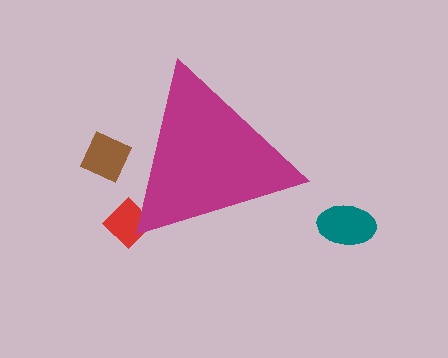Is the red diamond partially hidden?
Yes, the red diamond is partially hidden behind the magenta triangle.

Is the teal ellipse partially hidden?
No, the teal ellipse is fully visible.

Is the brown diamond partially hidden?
Yes, the brown diamond is partially hidden behind the magenta triangle.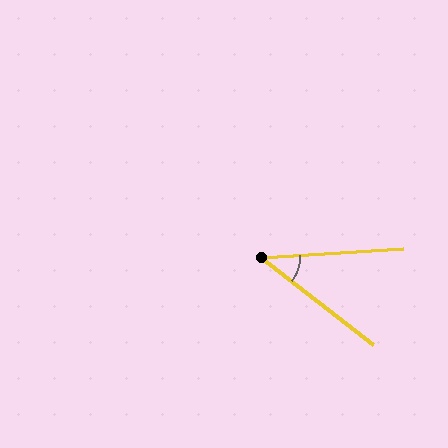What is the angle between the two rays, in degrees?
Approximately 42 degrees.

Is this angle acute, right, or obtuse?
It is acute.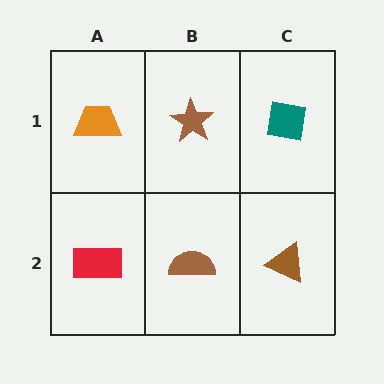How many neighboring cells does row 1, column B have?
3.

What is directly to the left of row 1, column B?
An orange trapezoid.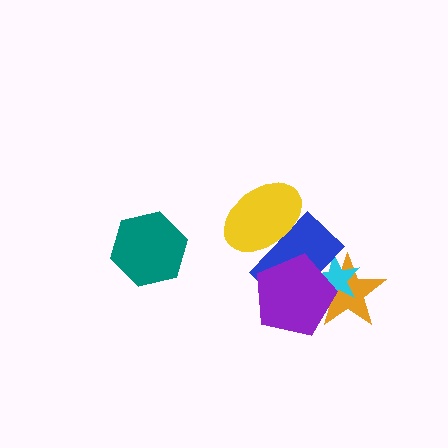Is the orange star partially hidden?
Yes, it is partially covered by another shape.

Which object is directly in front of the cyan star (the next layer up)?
The blue rectangle is directly in front of the cyan star.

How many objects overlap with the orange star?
3 objects overlap with the orange star.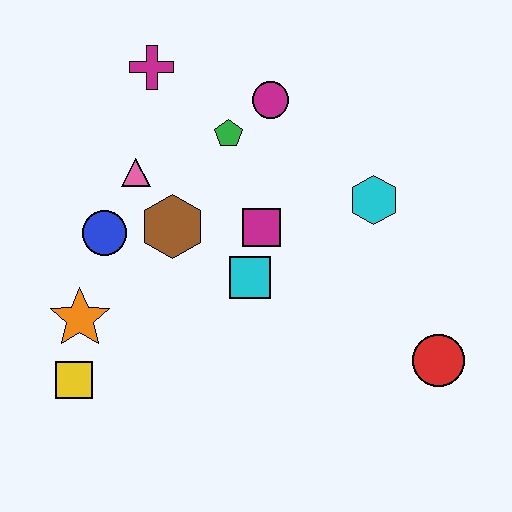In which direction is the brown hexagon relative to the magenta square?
The brown hexagon is to the left of the magenta square.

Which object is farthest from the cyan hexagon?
The yellow square is farthest from the cyan hexagon.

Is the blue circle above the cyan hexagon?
No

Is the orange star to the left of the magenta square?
Yes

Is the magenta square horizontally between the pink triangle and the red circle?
Yes